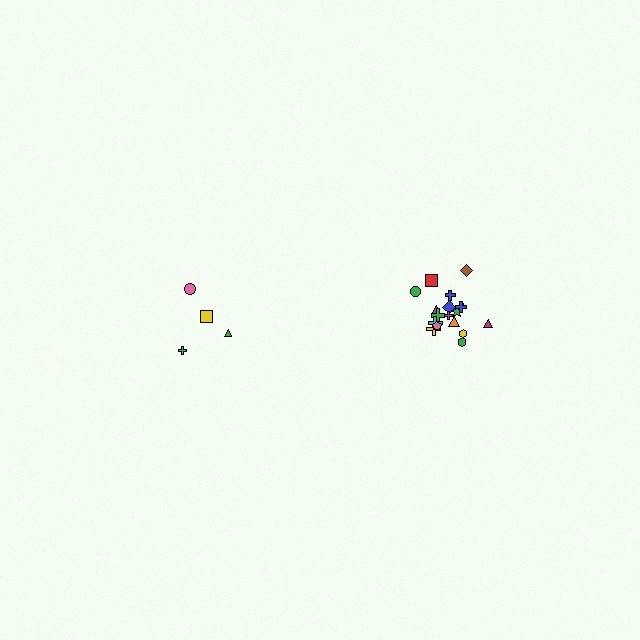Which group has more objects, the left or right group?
The right group.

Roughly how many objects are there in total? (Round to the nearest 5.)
Roughly 20 objects in total.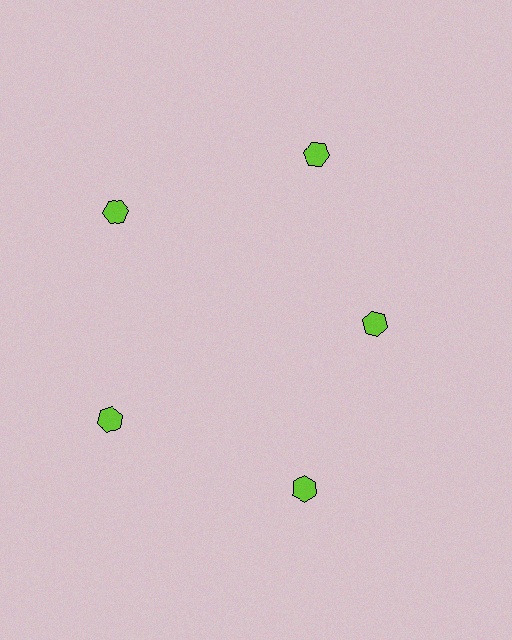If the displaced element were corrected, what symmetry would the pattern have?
It would have 5-fold rotational symmetry — the pattern would map onto itself every 72 degrees.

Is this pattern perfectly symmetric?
No. The 5 lime hexagons are arranged in a ring, but one element near the 3 o'clock position is pulled inward toward the center, breaking the 5-fold rotational symmetry.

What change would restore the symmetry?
The symmetry would be restored by moving it outward, back onto the ring so that all 5 hexagons sit at equal angles and equal distance from the center.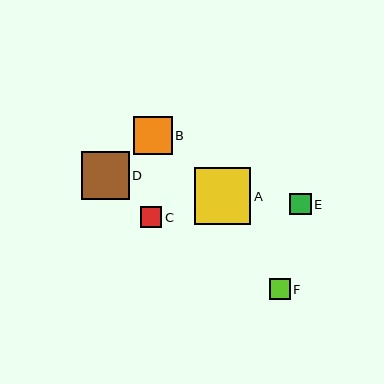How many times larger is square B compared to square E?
Square B is approximately 1.8 times the size of square E.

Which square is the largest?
Square A is the largest with a size of approximately 57 pixels.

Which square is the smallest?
Square F is the smallest with a size of approximately 21 pixels.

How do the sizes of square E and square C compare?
Square E and square C are approximately the same size.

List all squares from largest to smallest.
From largest to smallest: A, D, B, E, C, F.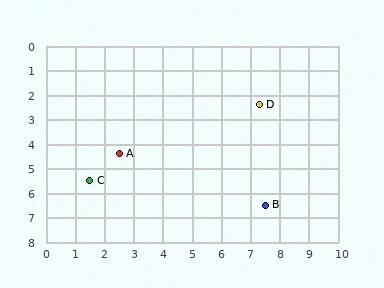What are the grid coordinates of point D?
Point D is at approximately (7.3, 2.4).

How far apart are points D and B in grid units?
Points D and B are about 4.1 grid units apart.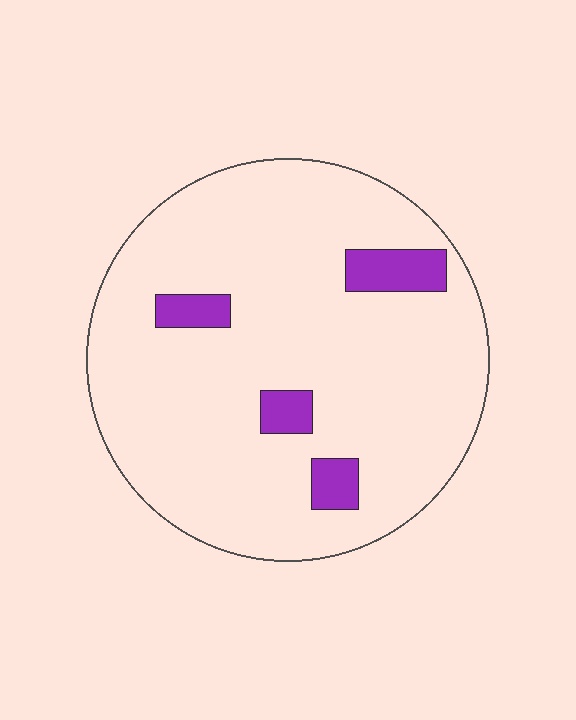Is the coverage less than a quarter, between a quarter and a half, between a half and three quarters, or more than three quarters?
Less than a quarter.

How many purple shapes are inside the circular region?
4.